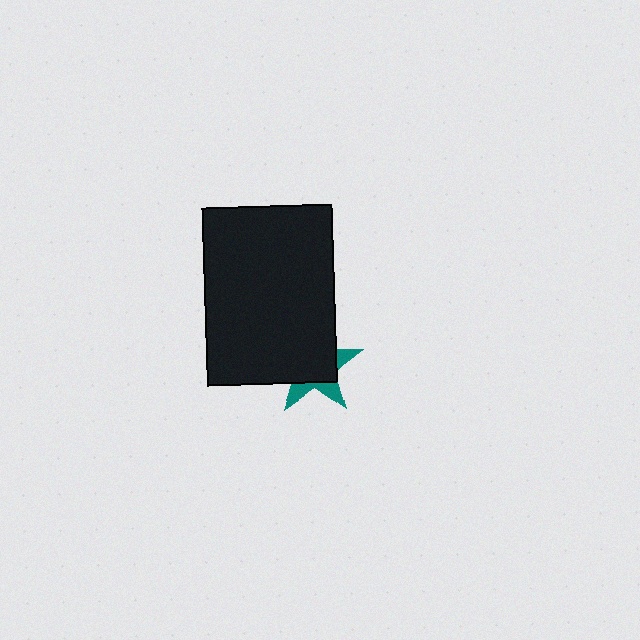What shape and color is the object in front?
The object in front is a black rectangle.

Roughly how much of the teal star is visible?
A small part of it is visible (roughly 32%).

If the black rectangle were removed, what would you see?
You would see the complete teal star.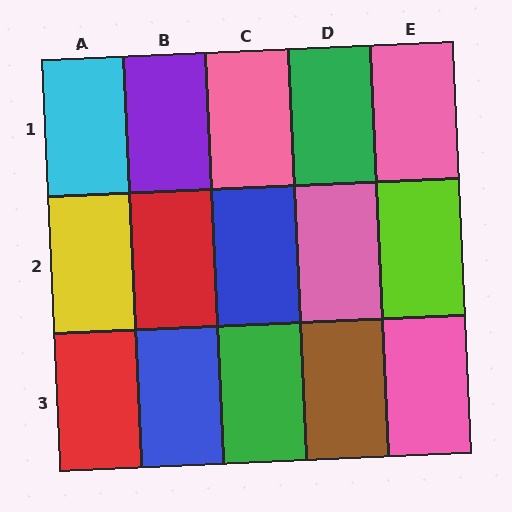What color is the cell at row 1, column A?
Cyan.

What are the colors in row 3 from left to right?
Red, blue, green, brown, pink.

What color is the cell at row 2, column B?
Red.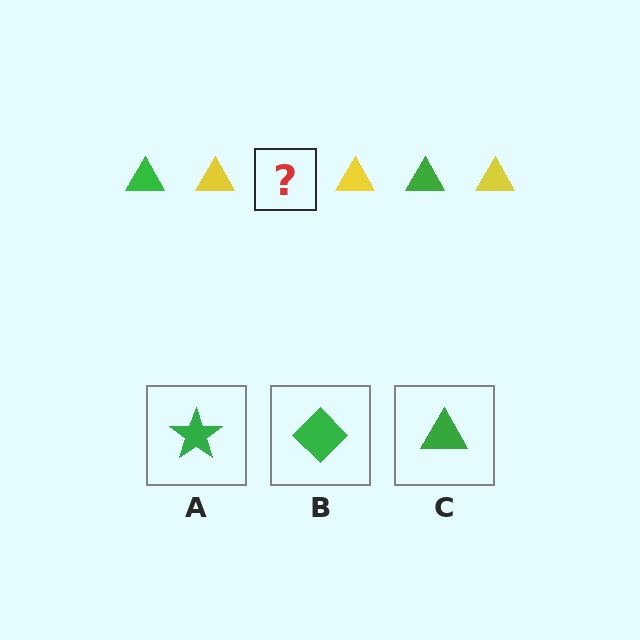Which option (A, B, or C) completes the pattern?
C.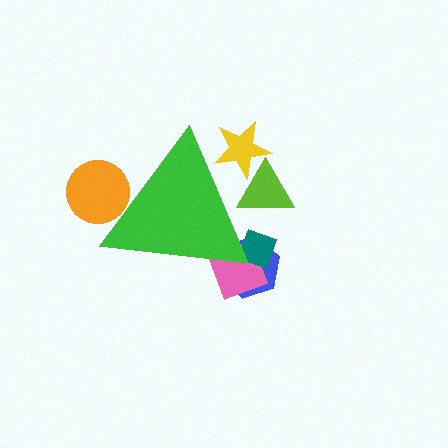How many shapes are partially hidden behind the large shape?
6 shapes are partially hidden.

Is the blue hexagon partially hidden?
Yes, the blue hexagon is partially hidden behind the green triangle.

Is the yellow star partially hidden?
Yes, the yellow star is partially hidden behind the green triangle.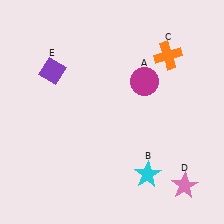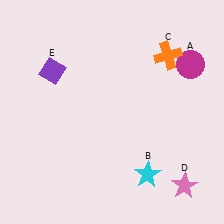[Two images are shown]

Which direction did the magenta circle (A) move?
The magenta circle (A) moved right.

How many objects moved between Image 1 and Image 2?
1 object moved between the two images.